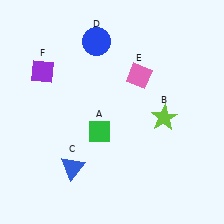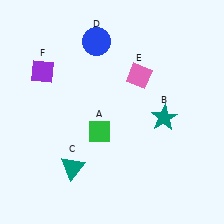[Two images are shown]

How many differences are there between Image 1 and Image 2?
There are 2 differences between the two images.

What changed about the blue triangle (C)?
In Image 1, C is blue. In Image 2, it changed to teal.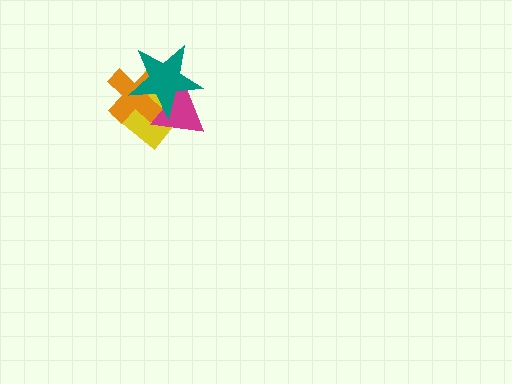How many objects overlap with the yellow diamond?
3 objects overlap with the yellow diamond.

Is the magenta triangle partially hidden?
Yes, it is partially covered by another shape.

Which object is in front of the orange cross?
The teal star is in front of the orange cross.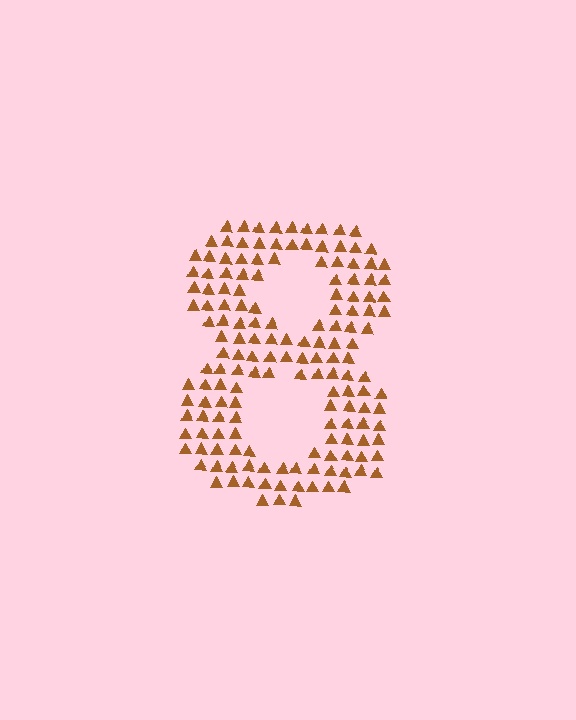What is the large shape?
The large shape is the digit 8.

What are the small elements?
The small elements are triangles.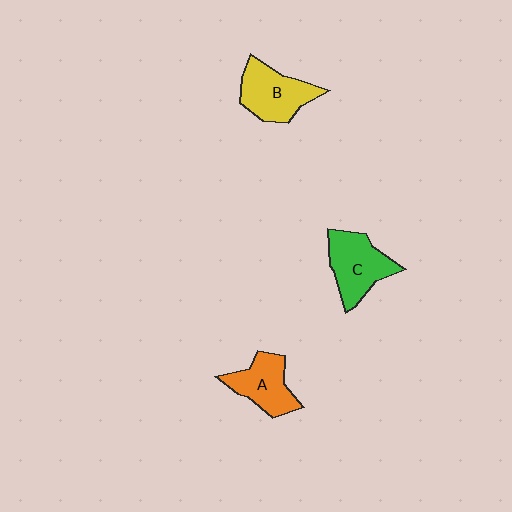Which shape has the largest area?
Shape C (green).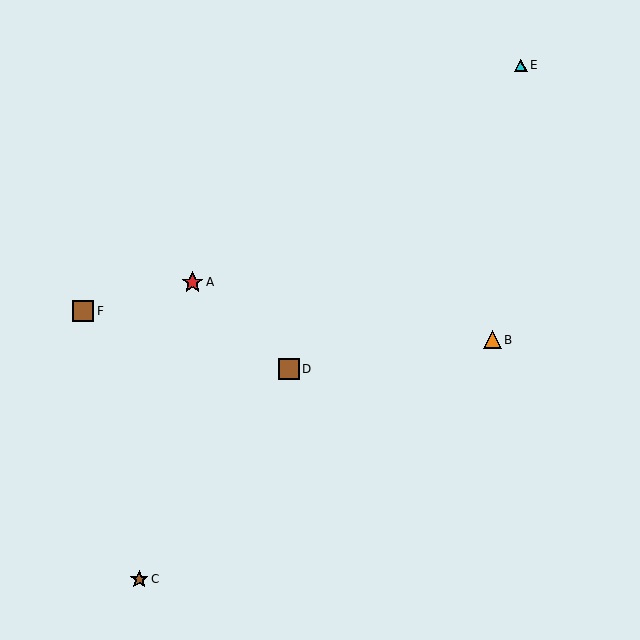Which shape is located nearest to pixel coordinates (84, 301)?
The brown square (labeled F) at (83, 311) is nearest to that location.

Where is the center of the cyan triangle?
The center of the cyan triangle is at (521, 65).